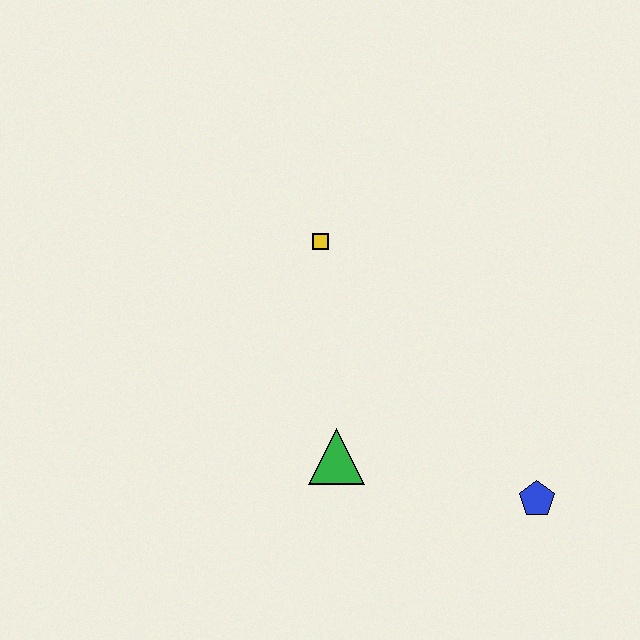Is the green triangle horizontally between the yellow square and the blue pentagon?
Yes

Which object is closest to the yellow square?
The green triangle is closest to the yellow square.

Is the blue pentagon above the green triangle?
No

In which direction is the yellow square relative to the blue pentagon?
The yellow square is above the blue pentagon.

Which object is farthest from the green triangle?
The yellow square is farthest from the green triangle.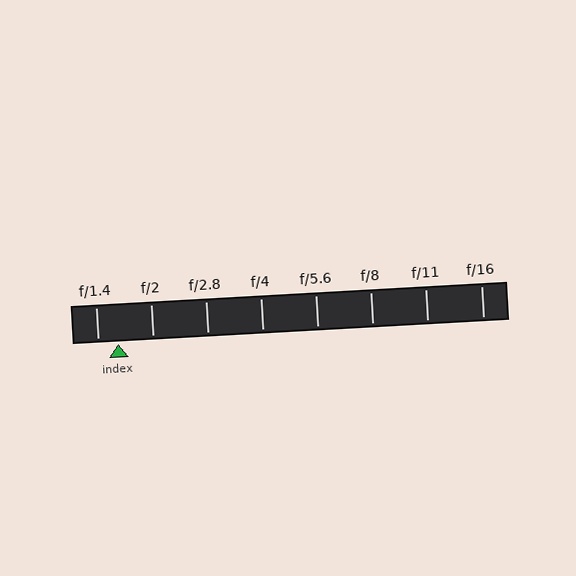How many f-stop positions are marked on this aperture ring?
There are 8 f-stop positions marked.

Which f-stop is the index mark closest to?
The index mark is closest to f/1.4.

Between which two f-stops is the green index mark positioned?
The index mark is between f/1.4 and f/2.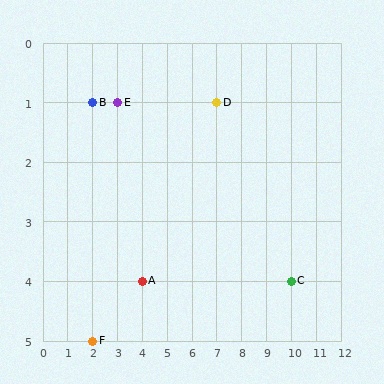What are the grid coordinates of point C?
Point C is at grid coordinates (10, 4).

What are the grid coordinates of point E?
Point E is at grid coordinates (3, 1).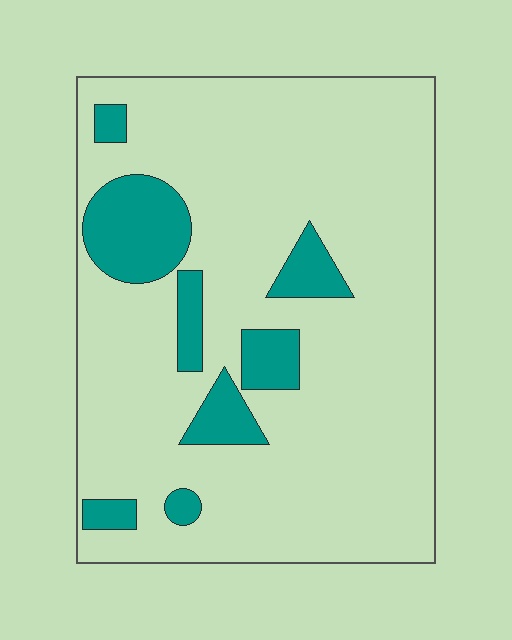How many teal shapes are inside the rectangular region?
8.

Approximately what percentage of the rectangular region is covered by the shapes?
Approximately 15%.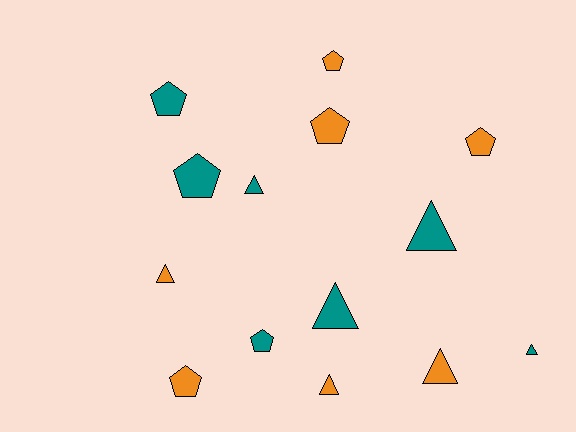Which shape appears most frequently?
Triangle, with 7 objects.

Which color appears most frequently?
Orange, with 7 objects.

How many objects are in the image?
There are 14 objects.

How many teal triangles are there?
There are 4 teal triangles.